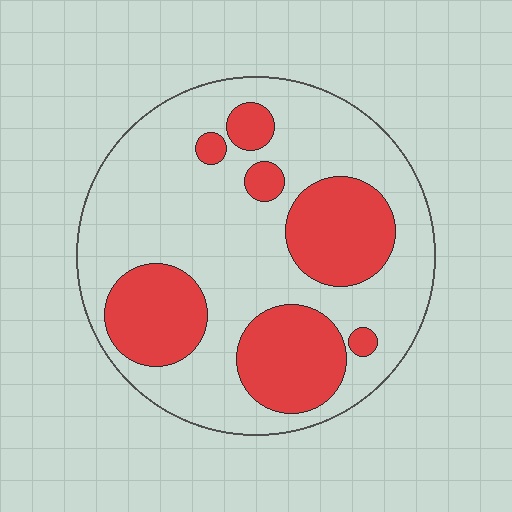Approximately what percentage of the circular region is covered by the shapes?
Approximately 30%.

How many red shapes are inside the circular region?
7.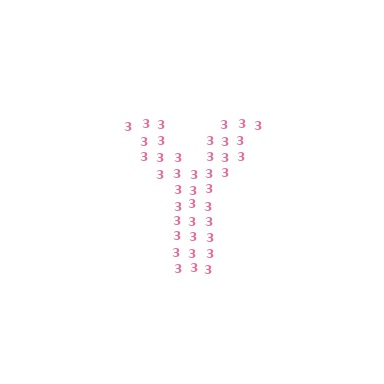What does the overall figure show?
The overall figure shows the letter Y.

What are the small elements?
The small elements are digit 3's.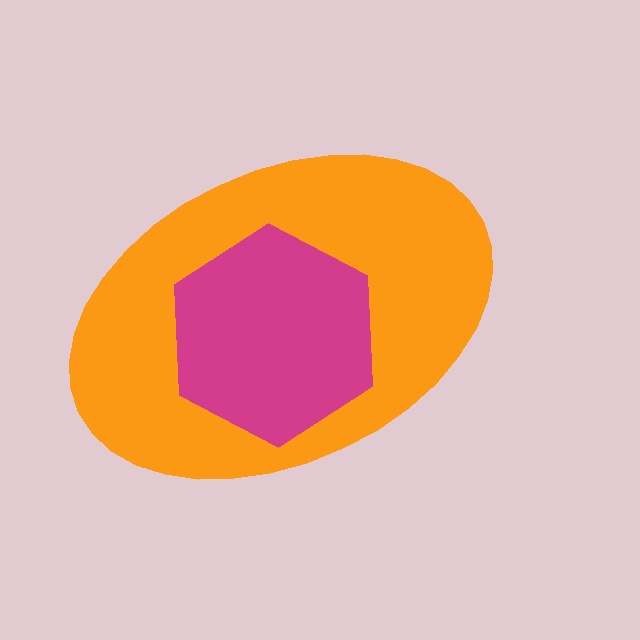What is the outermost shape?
The orange ellipse.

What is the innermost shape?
The magenta hexagon.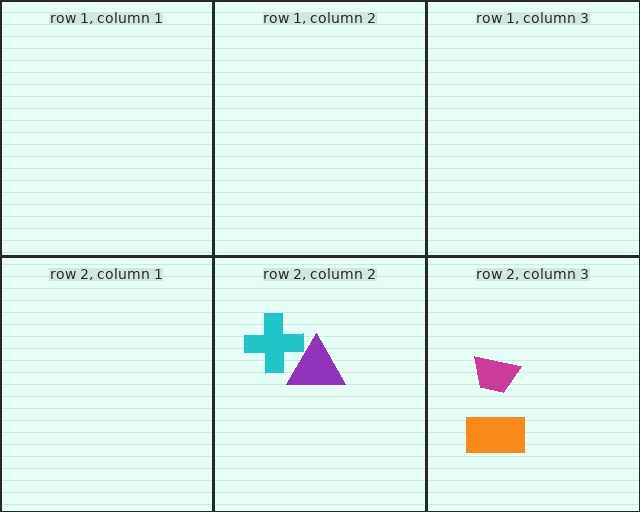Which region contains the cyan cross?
The row 2, column 2 region.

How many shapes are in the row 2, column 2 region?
2.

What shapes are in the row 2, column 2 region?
The purple triangle, the cyan cross.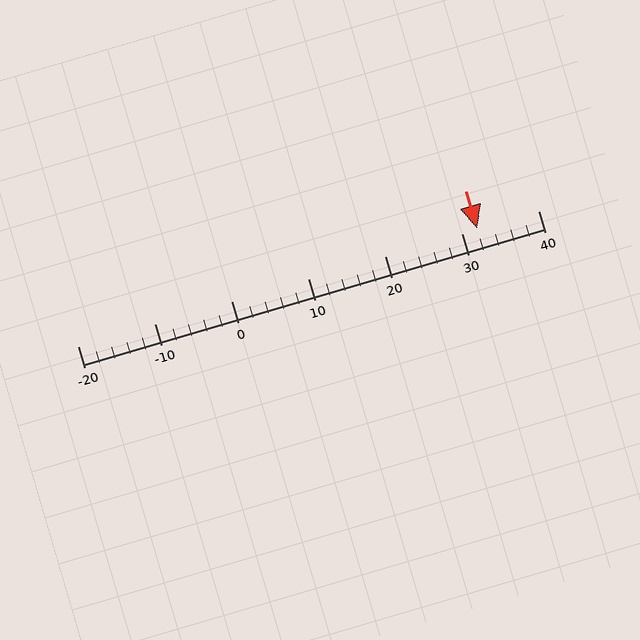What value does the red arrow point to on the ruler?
The red arrow points to approximately 32.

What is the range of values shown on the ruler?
The ruler shows values from -20 to 40.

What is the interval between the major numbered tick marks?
The major tick marks are spaced 10 units apart.